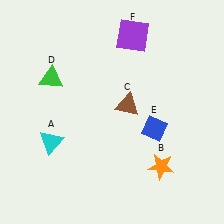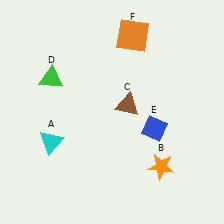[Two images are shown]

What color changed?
The square (F) changed from purple in Image 1 to orange in Image 2.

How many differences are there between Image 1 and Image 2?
There is 1 difference between the two images.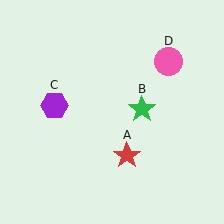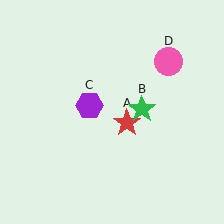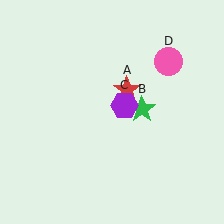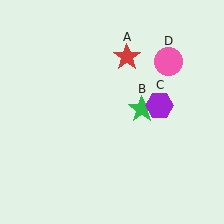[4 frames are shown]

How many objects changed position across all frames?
2 objects changed position: red star (object A), purple hexagon (object C).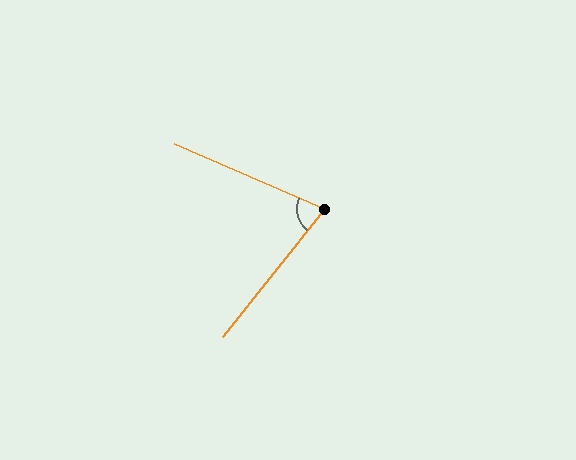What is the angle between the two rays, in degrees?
Approximately 75 degrees.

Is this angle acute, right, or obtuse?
It is acute.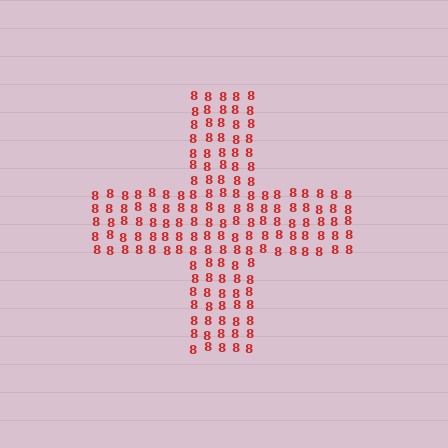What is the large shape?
The large shape is a cross.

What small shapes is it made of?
It is made of small digit 8's.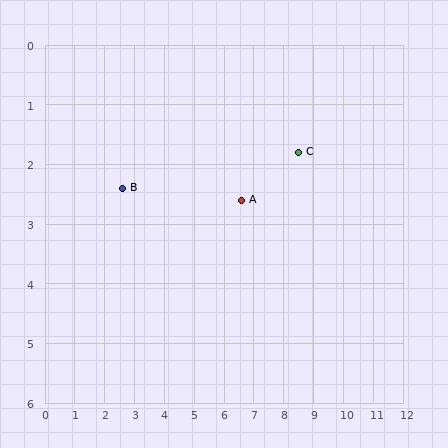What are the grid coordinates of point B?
Point B is at approximately (2.6, 2.4).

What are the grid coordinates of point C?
Point C is at approximately (8.5, 1.8).